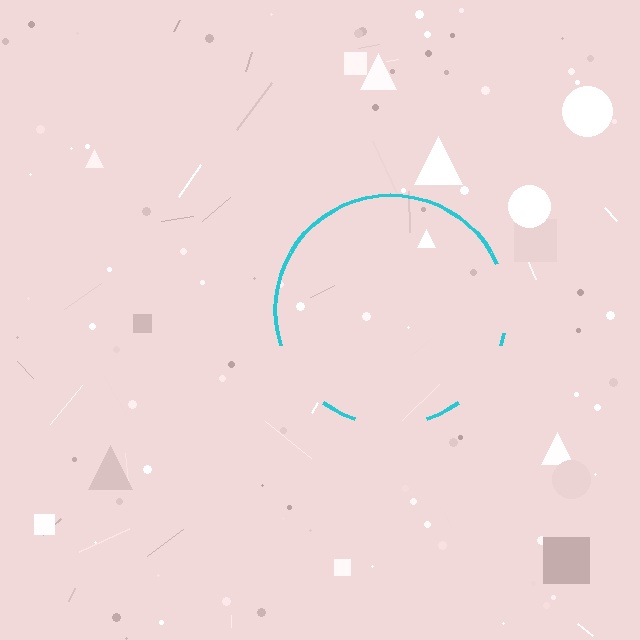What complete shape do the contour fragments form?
The contour fragments form a circle.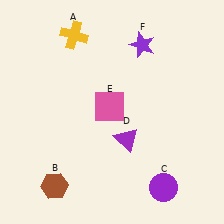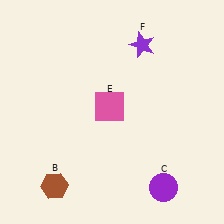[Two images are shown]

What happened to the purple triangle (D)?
The purple triangle (D) was removed in Image 2. It was in the bottom-right area of Image 1.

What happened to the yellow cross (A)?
The yellow cross (A) was removed in Image 2. It was in the top-left area of Image 1.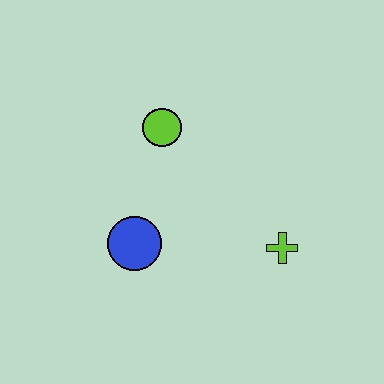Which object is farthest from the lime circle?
The lime cross is farthest from the lime circle.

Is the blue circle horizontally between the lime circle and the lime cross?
No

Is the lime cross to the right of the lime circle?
Yes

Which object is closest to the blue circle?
The lime circle is closest to the blue circle.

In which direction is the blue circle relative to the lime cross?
The blue circle is to the left of the lime cross.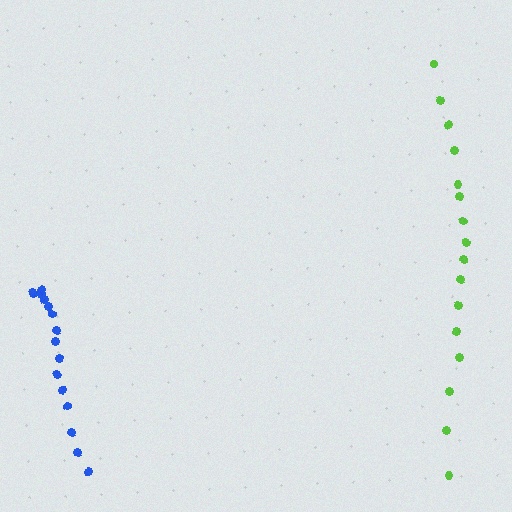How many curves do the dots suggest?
There are 2 distinct paths.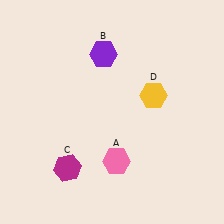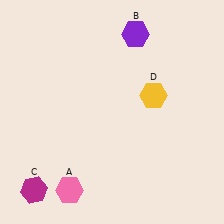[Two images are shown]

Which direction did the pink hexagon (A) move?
The pink hexagon (A) moved left.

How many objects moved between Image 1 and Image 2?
3 objects moved between the two images.